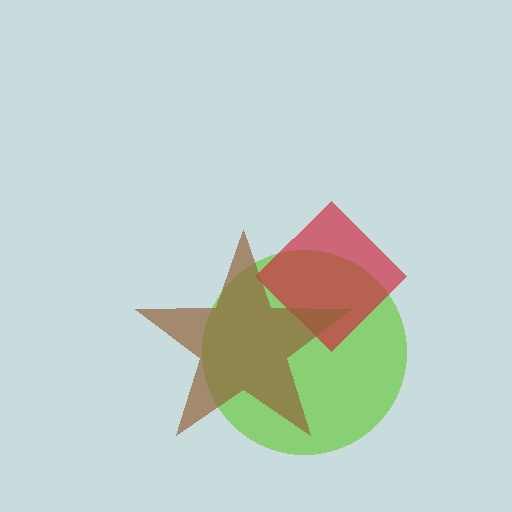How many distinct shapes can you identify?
There are 3 distinct shapes: a lime circle, a red diamond, a brown star.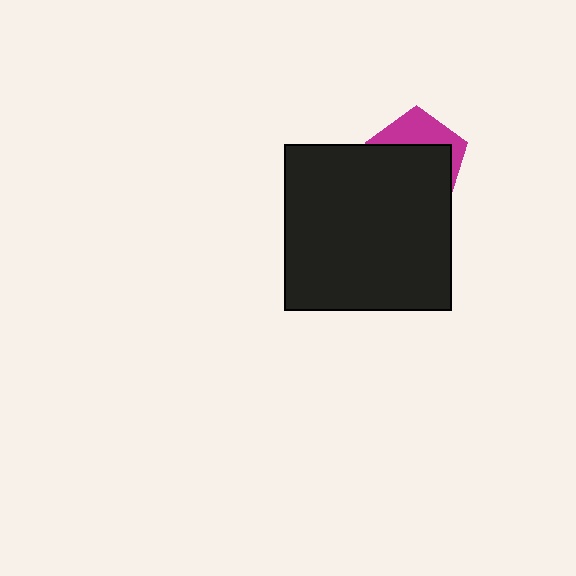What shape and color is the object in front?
The object in front is a black square.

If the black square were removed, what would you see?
You would see the complete magenta pentagon.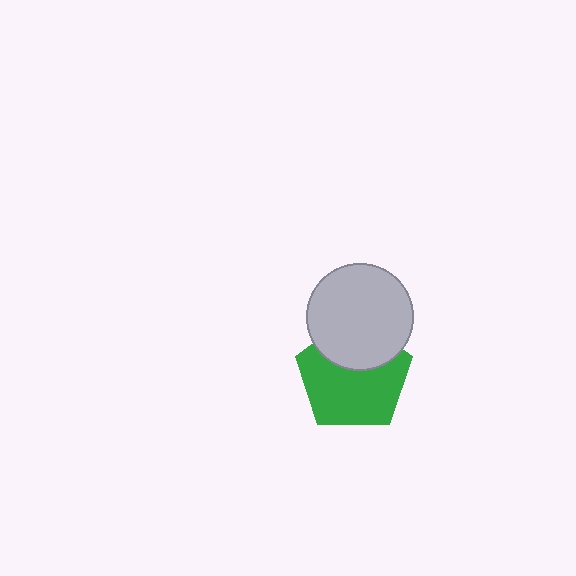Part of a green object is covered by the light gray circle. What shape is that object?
It is a pentagon.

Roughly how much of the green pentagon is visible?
Most of it is visible (roughly 67%).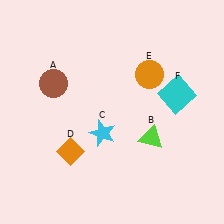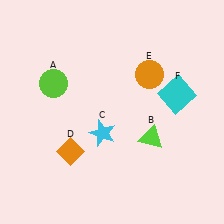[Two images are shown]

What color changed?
The circle (A) changed from brown in Image 1 to lime in Image 2.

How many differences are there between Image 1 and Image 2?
There is 1 difference between the two images.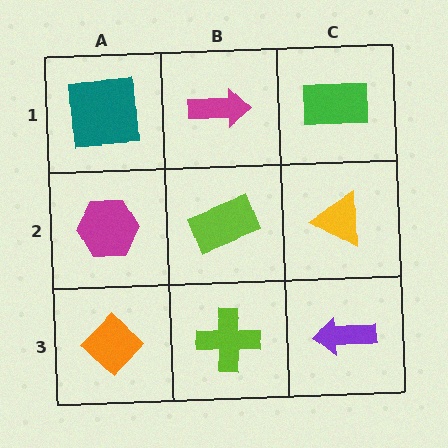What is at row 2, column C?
A yellow triangle.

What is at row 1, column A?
A teal square.